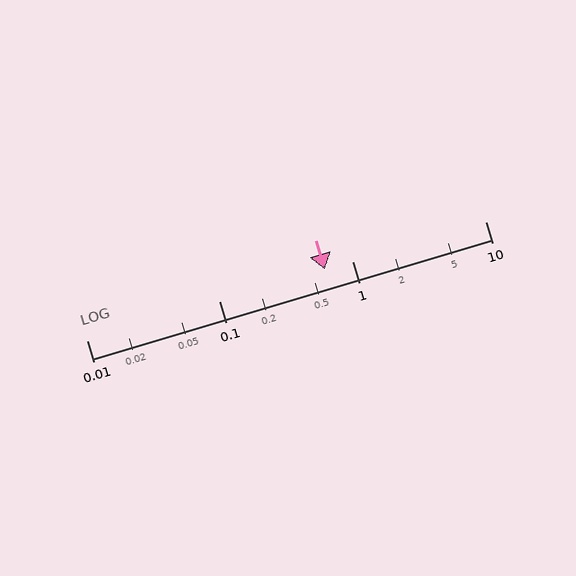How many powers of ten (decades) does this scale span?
The scale spans 3 decades, from 0.01 to 10.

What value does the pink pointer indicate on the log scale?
The pointer indicates approximately 0.62.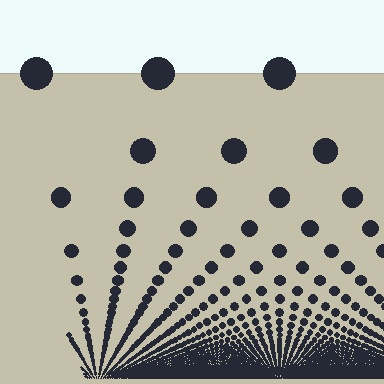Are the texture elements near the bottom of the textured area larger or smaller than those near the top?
Smaller. The gradient is inverted — elements near the bottom are smaller and denser.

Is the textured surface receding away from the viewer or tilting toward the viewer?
The surface appears to tilt toward the viewer. Texture elements get larger and sparser toward the top.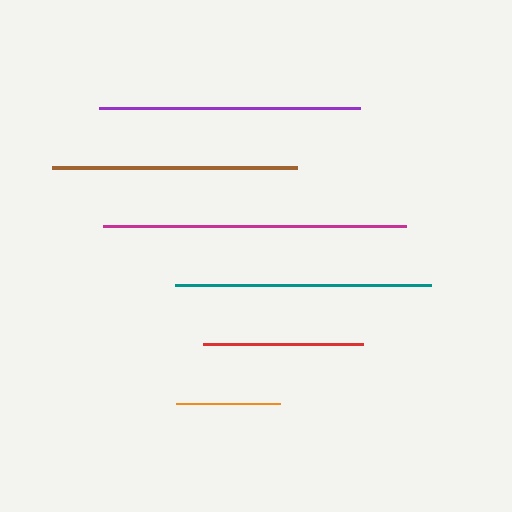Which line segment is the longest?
The magenta line is the longest at approximately 303 pixels.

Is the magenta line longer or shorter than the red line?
The magenta line is longer than the red line.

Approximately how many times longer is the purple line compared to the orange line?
The purple line is approximately 2.5 times the length of the orange line.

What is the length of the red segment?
The red segment is approximately 160 pixels long.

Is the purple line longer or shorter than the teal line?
The purple line is longer than the teal line.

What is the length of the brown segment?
The brown segment is approximately 245 pixels long.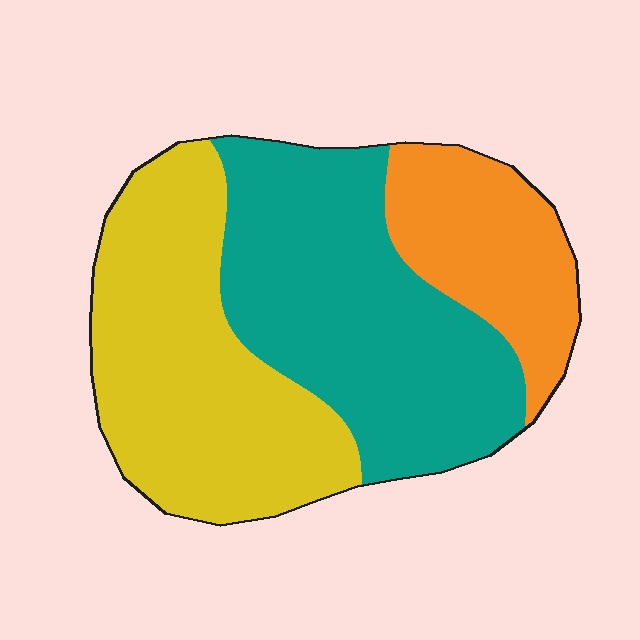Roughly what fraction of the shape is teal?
Teal takes up between a quarter and a half of the shape.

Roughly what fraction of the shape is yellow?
Yellow takes up between a third and a half of the shape.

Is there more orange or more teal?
Teal.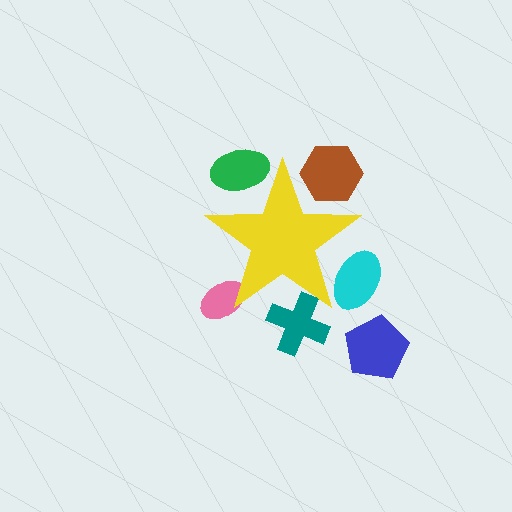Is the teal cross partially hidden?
Yes, the teal cross is partially hidden behind the yellow star.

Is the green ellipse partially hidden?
Yes, the green ellipse is partially hidden behind the yellow star.